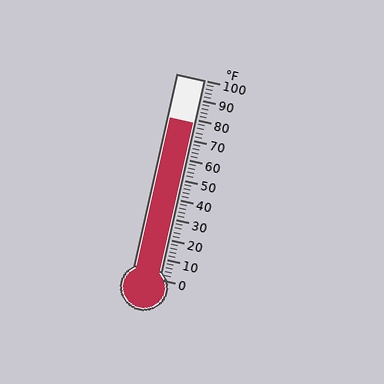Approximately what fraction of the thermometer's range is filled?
The thermometer is filled to approximately 80% of its range.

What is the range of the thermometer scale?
The thermometer scale ranges from 0°F to 100°F.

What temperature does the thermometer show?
The thermometer shows approximately 78°F.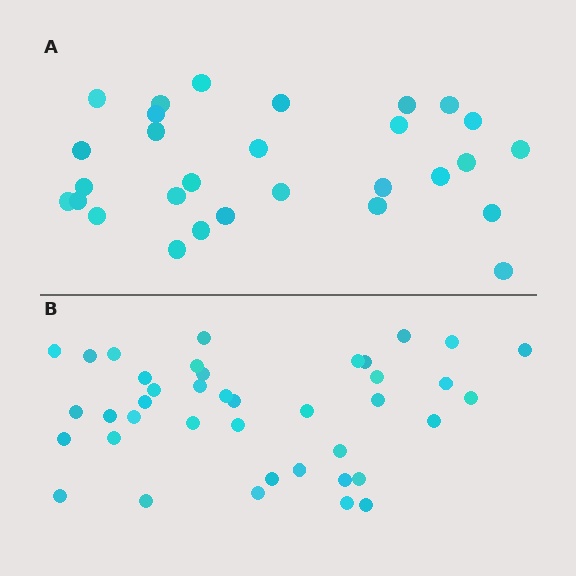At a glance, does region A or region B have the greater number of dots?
Region B (the bottom region) has more dots.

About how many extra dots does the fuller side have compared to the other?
Region B has roughly 12 or so more dots than region A.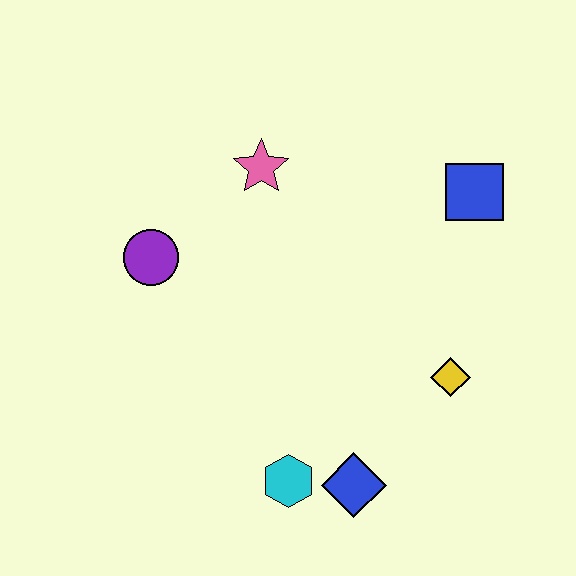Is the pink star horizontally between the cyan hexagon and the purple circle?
Yes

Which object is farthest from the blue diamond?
The pink star is farthest from the blue diamond.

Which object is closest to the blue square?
The yellow diamond is closest to the blue square.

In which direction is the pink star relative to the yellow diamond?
The pink star is above the yellow diamond.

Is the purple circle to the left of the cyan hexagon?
Yes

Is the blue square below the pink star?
Yes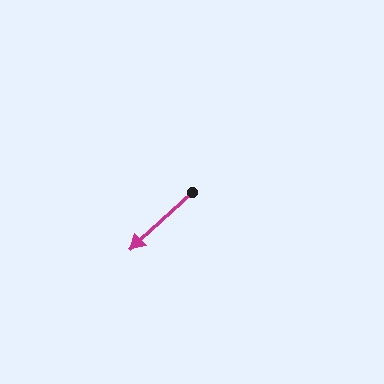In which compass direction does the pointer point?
Southwest.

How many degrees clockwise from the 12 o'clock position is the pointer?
Approximately 227 degrees.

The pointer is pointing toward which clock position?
Roughly 8 o'clock.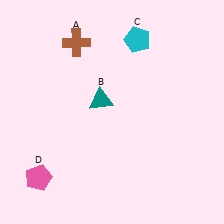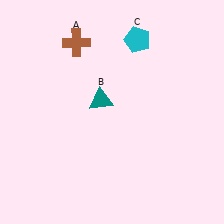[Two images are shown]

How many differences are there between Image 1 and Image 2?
There is 1 difference between the two images.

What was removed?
The pink pentagon (D) was removed in Image 2.